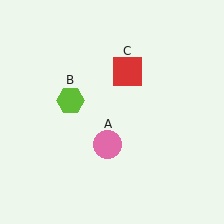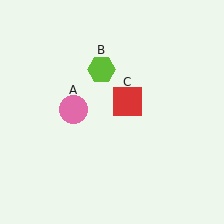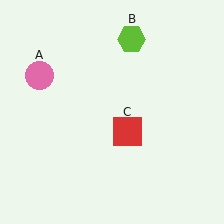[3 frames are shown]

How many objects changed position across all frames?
3 objects changed position: pink circle (object A), lime hexagon (object B), red square (object C).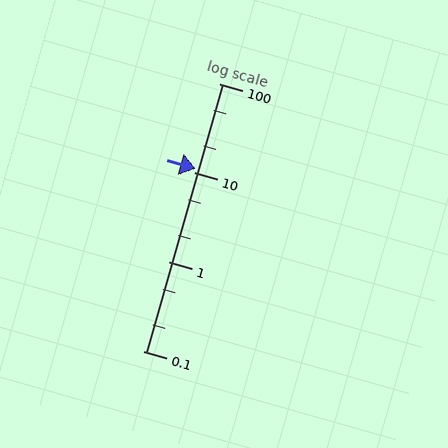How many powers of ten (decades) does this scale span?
The scale spans 3 decades, from 0.1 to 100.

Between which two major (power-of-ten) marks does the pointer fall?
The pointer is between 10 and 100.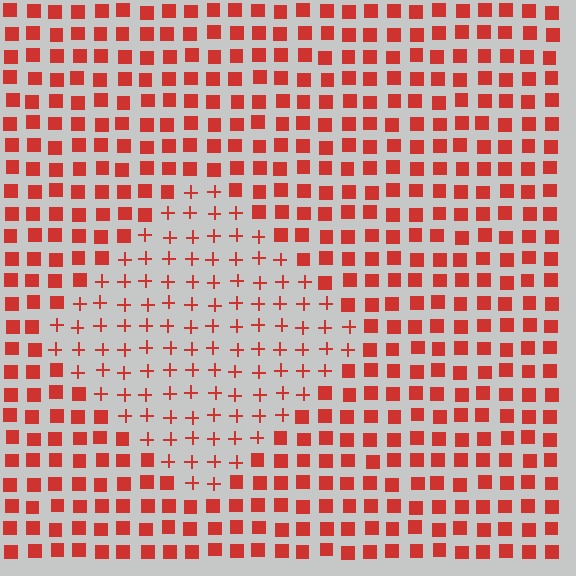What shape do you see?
I see a diamond.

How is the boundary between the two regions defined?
The boundary is defined by a change in element shape: plus signs inside vs. squares outside. All elements share the same color and spacing.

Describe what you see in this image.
The image is filled with small red elements arranged in a uniform grid. A diamond-shaped region contains plus signs, while the surrounding area contains squares. The boundary is defined purely by the change in element shape.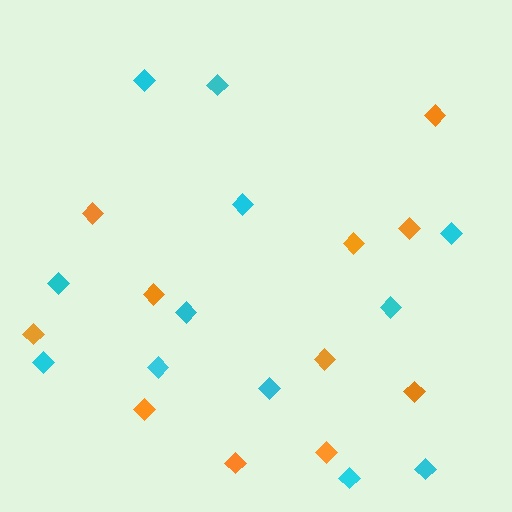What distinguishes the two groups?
There are 2 groups: one group of orange diamonds (11) and one group of cyan diamonds (12).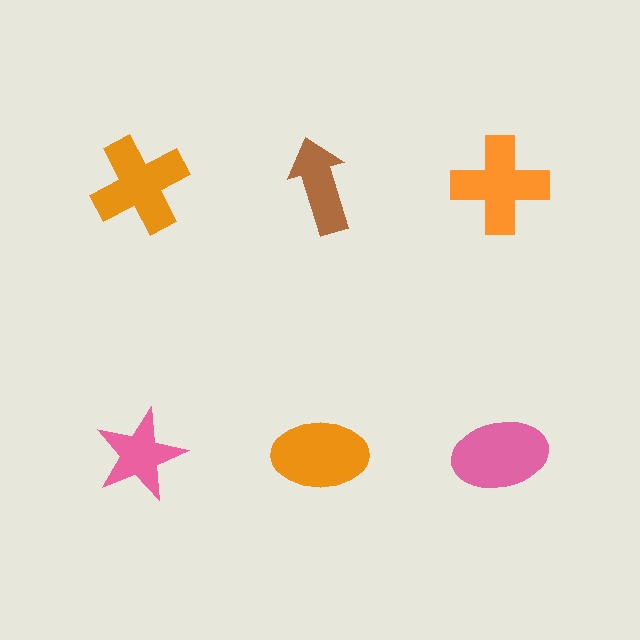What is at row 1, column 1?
An orange cross.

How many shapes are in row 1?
3 shapes.